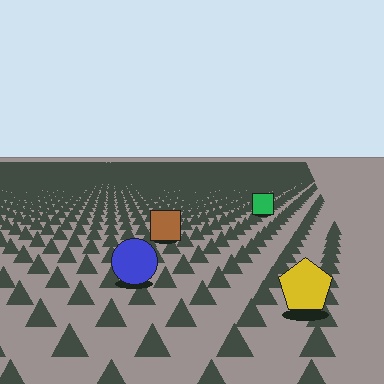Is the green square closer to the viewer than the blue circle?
No. The blue circle is closer — you can tell from the texture gradient: the ground texture is coarser near it.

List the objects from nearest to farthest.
From nearest to farthest: the yellow pentagon, the blue circle, the brown square, the green square.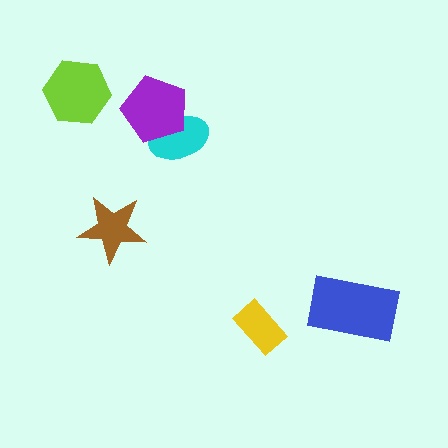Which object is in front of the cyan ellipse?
The purple pentagon is in front of the cyan ellipse.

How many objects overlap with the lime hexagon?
0 objects overlap with the lime hexagon.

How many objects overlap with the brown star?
0 objects overlap with the brown star.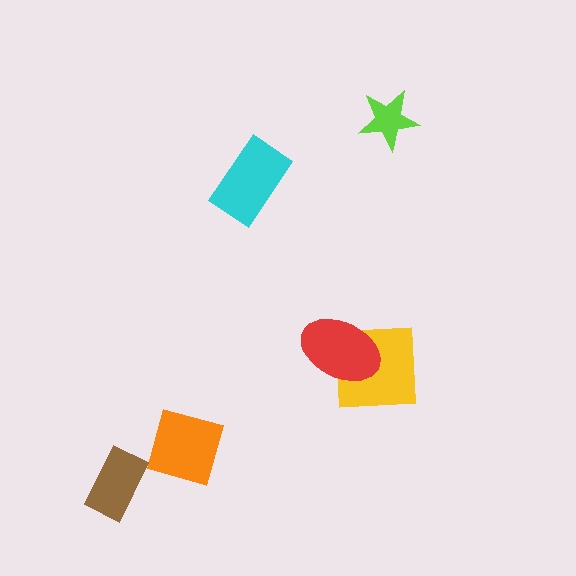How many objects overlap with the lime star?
0 objects overlap with the lime star.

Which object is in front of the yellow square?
The red ellipse is in front of the yellow square.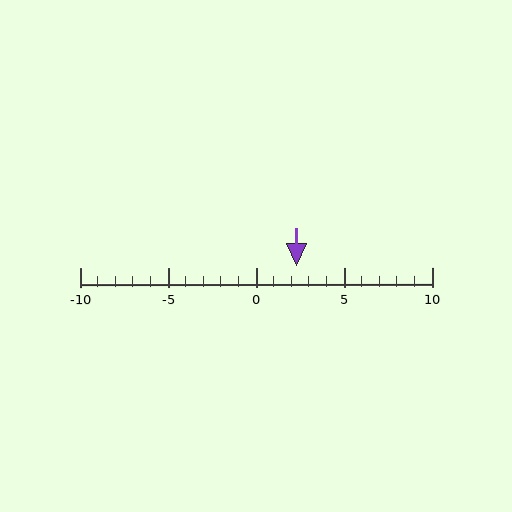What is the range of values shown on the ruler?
The ruler shows values from -10 to 10.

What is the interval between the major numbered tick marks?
The major tick marks are spaced 5 units apart.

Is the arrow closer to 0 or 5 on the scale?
The arrow is closer to 0.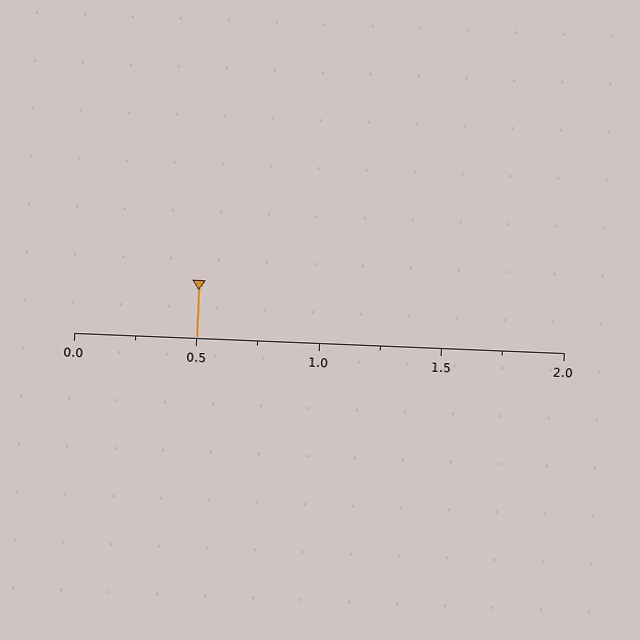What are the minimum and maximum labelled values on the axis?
The axis runs from 0.0 to 2.0.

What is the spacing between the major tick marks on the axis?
The major ticks are spaced 0.5 apart.